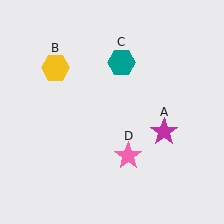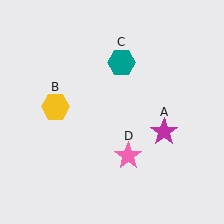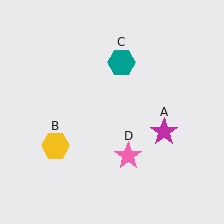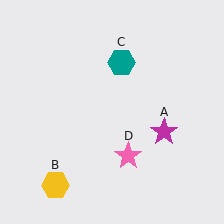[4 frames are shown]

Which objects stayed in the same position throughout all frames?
Magenta star (object A) and teal hexagon (object C) and pink star (object D) remained stationary.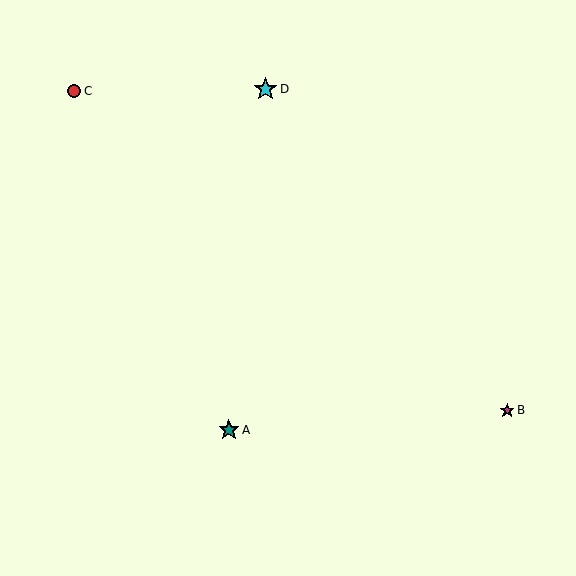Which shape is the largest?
The cyan star (labeled D) is the largest.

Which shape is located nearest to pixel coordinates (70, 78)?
The red circle (labeled C) at (74, 91) is nearest to that location.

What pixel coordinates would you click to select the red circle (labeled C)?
Click at (74, 91) to select the red circle C.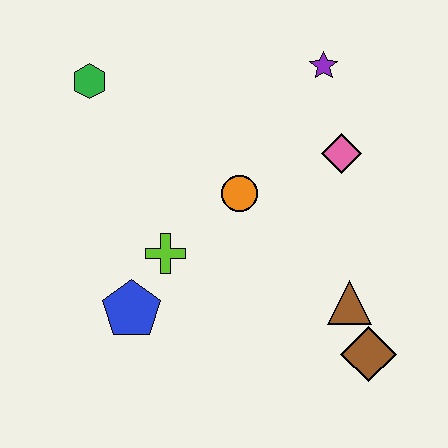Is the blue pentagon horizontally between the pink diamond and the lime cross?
No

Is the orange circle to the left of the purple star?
Yes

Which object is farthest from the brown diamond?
The green hexagon is farthest from the brown diamond.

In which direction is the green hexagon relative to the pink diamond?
The green hexagon is to the left of the pink diamond.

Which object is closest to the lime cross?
The blue pentagon is closest to the lime cross.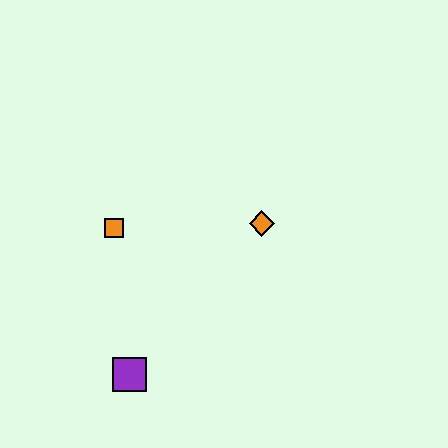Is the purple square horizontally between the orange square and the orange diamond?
Yes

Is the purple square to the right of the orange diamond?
No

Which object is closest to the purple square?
The orange square is closest to the purple square.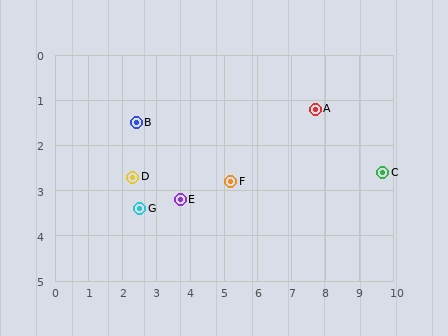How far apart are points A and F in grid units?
Points A and F are about 3.0 grid units apart.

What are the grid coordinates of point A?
Point A is at approximately (7.7, 1.2).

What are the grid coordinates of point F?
Point F is at approximately (5.2, 2.8).